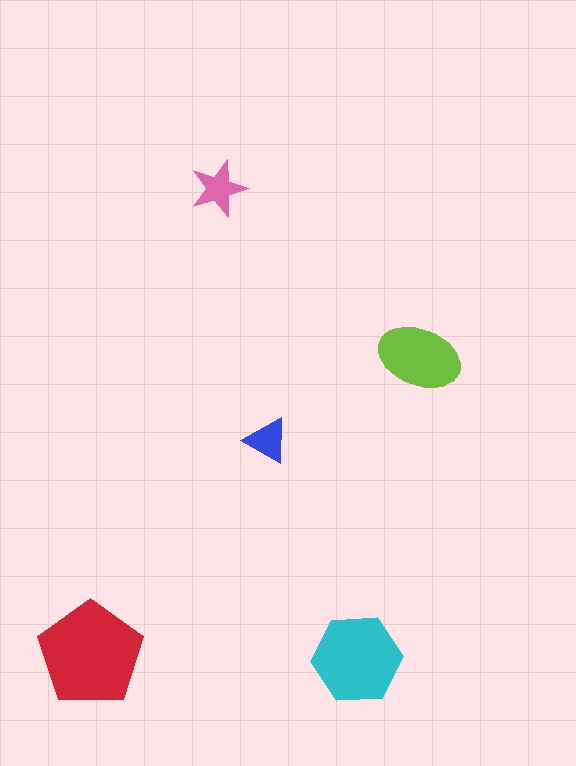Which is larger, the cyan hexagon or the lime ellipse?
The cyan hexagon.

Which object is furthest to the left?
The red pentagon is leftmost.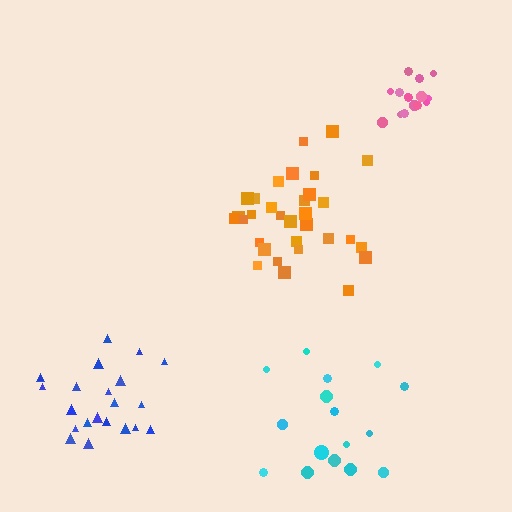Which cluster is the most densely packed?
Pink.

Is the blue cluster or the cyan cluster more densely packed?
Blue.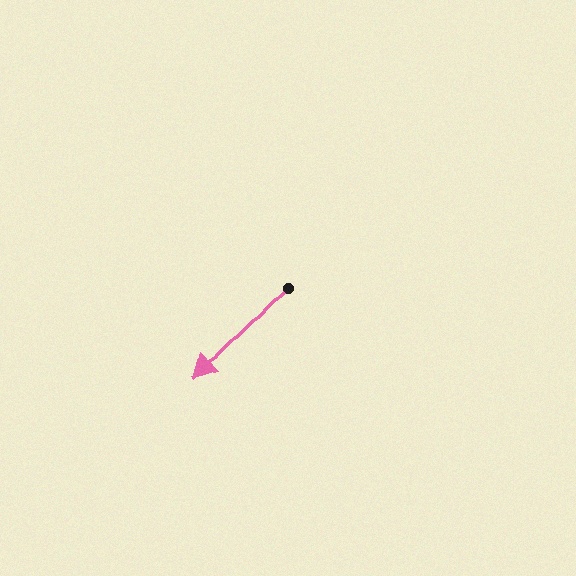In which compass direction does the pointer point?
Southwest.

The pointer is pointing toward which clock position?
Roughly 7 o'clock.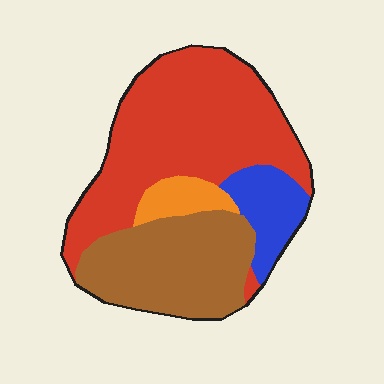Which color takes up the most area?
Red, at roughly 50%.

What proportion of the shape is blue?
Blue covers 11% of the shape.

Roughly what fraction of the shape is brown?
Brown covers about 30% of the shape.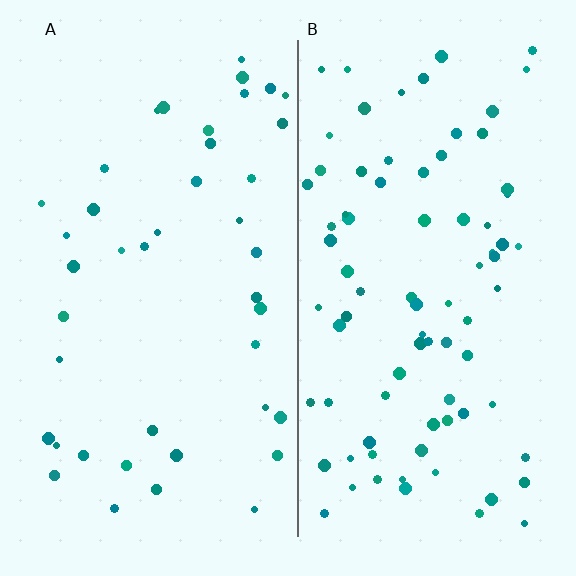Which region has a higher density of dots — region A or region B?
B (the right).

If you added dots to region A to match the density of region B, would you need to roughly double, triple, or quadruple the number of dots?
Approximately double.